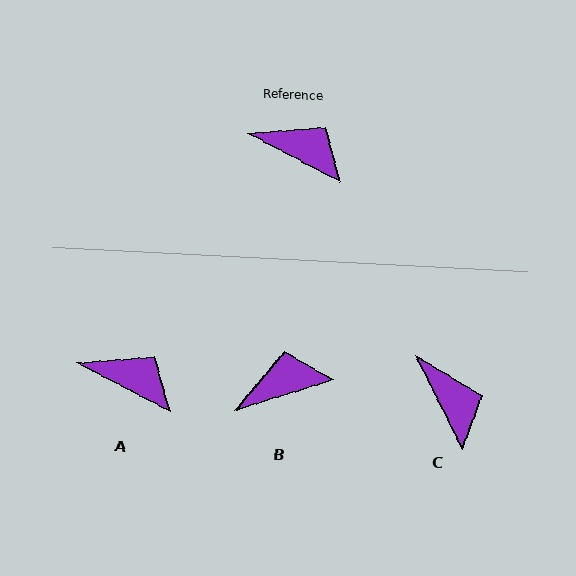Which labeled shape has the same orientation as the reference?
A.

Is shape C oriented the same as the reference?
No, it is off by about 35 degrees.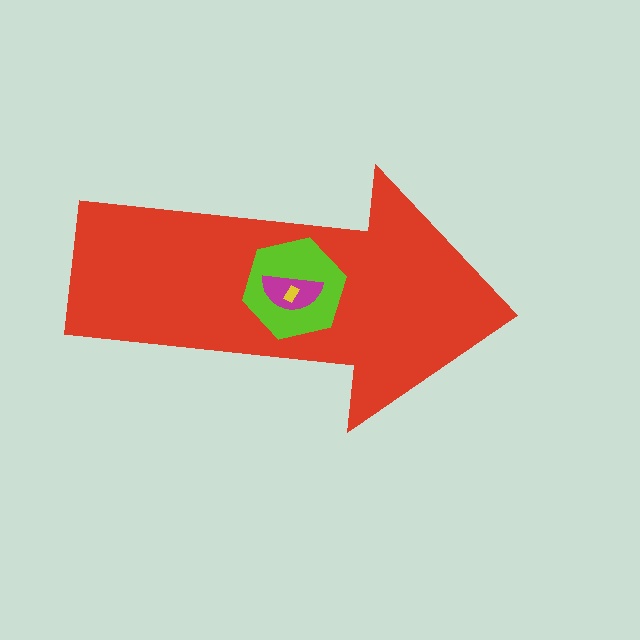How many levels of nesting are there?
4.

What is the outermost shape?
The red arrow.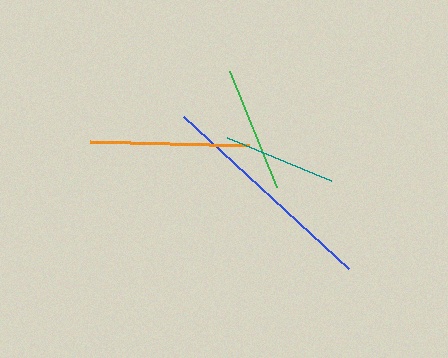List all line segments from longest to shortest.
From longest to shortest: blue, orange, green, teal.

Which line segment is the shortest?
The teal line is the shortest at approximately 113 pixels.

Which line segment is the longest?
The blue line is the longest at approximately 224 pixels.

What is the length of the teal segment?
The teal segment is approximately 113 pixels long.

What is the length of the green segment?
The green segment is approximately 125 pixels long.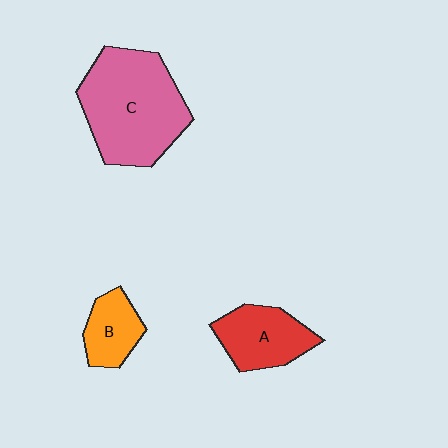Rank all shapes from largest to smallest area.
From largest to smallest: C (pink), A (red), B (orange).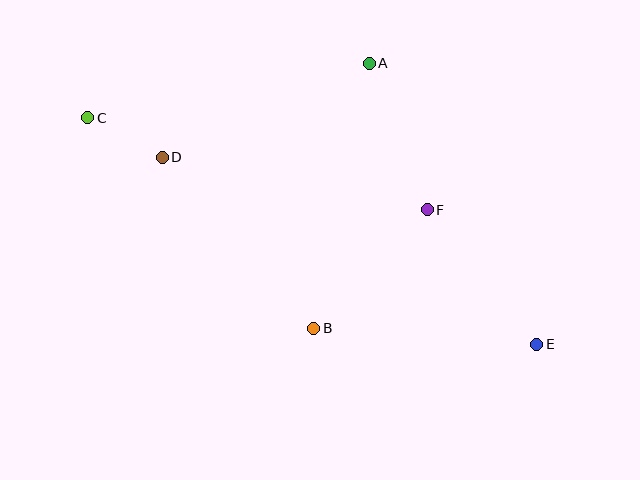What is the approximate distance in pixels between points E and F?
The distance between E and F is approximately 174 pixels.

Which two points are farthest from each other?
Points C and E are farthest from each other.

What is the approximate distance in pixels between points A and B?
The distance between A and B is approximately 270 pixels.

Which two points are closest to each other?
Points C and D are closest to each other.